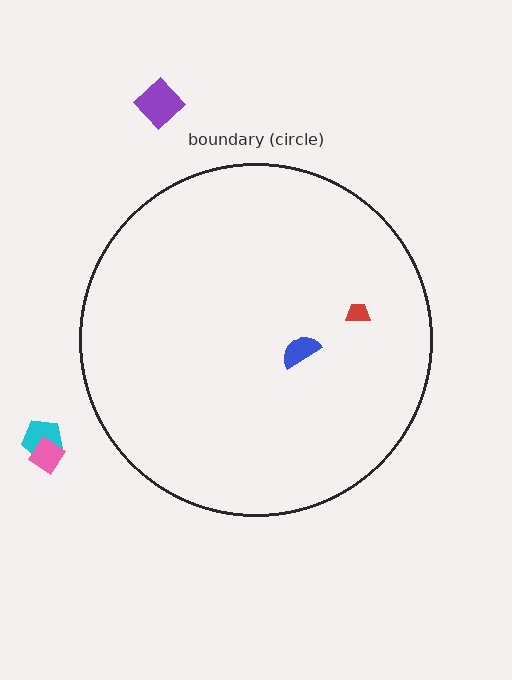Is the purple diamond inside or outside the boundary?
Outside.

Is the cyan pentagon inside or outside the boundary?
Outside.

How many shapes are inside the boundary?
2 inside, 3 outside.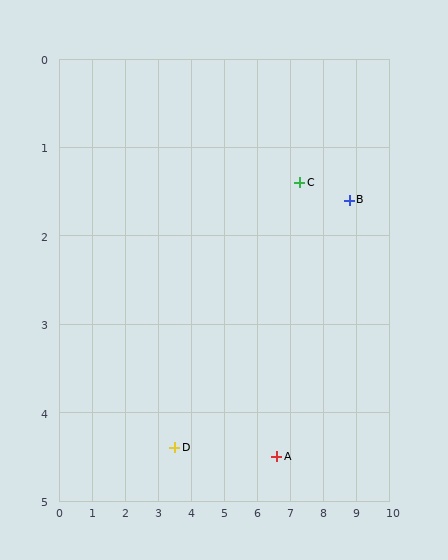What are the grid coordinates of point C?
Point C is at approximately (7.3, 1.4).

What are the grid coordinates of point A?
Point A is at approximately (6.6, 4.5).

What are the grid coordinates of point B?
Point B is at approximately (8.8, 1.6).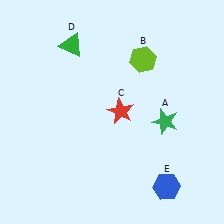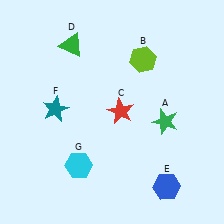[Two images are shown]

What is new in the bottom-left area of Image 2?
A cyan hexagon (G) was added in the bottom-left area of Image 2.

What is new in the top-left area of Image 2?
A teal star (F) was added in the top-left area of Image 2.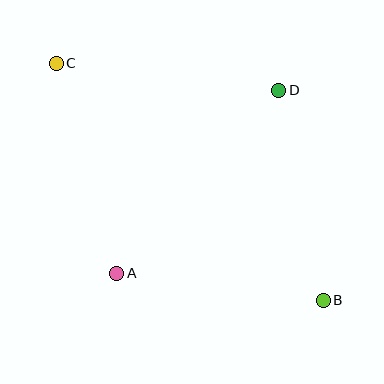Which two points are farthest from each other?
Points B and C are farthest from each other.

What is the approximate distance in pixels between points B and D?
The distance between B and D is approximately 215 pixels.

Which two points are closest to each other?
Points A and B are closest to each other.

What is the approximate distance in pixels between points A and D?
The distance between A and D is approximately 245 pixels.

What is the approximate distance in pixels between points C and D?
The distance between C and D is approximately 224 pixels.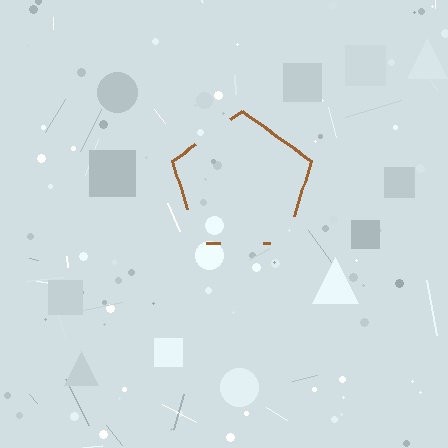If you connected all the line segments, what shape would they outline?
They would outline a pentagon.